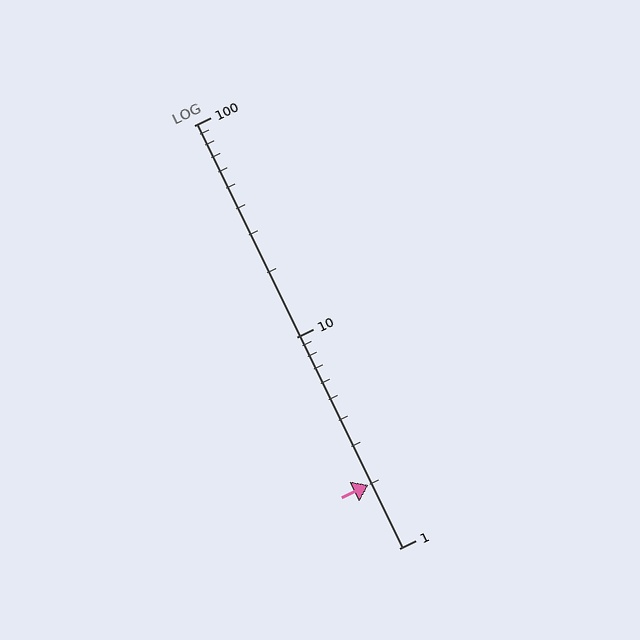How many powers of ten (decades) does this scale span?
The scale spans 2 decades, from 1 to 100.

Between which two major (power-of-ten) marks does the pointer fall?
The pointer is between 1 and 10.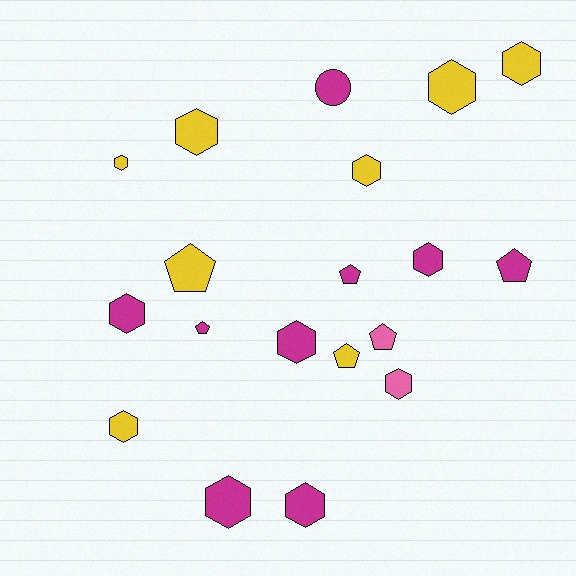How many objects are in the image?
There are 19 objects.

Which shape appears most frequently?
Hexagon, with 12 objects.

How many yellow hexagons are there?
There are 6 yellow hexagons.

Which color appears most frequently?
Magenta, with 9 objects.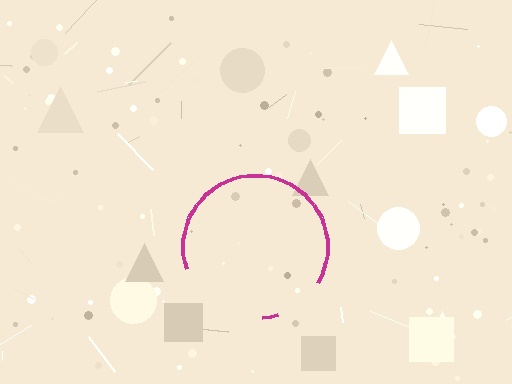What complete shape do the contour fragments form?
The contour fragments form a circle.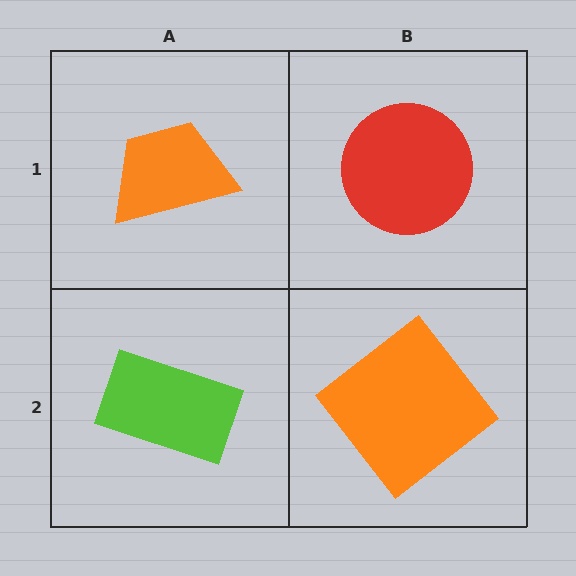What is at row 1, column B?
A red circle.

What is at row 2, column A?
A lime rectangle.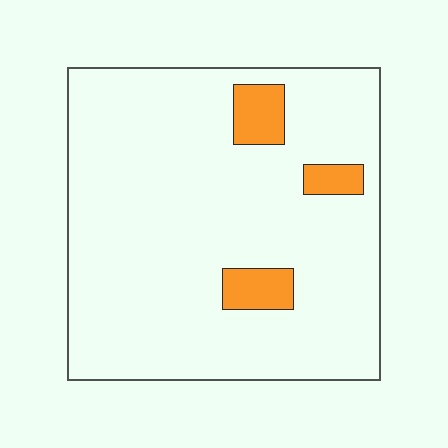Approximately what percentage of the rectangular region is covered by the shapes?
Approximately 10%.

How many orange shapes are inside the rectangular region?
3.